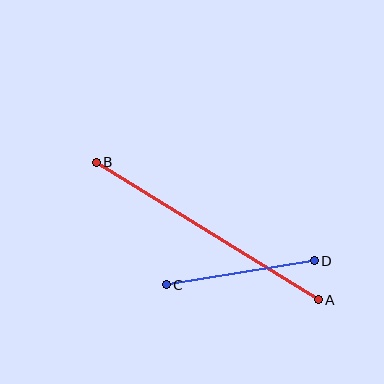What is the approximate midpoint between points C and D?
The midpoint is at approximately (240, 273) pixels.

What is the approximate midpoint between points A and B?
The midpoint is at approximately (207, 231) pixels.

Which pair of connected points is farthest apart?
Points A and B are farthest apart.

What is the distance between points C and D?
The distance is approximately 150 pixels.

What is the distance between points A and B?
The distance is approximately 261 pixels.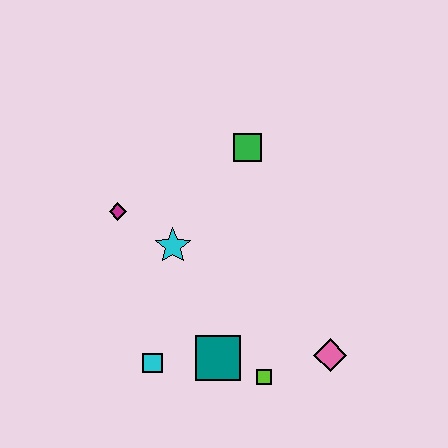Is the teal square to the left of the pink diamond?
Yes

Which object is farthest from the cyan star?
The pink diamond is farthest from the cyan star.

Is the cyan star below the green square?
Yes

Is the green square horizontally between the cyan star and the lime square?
Yes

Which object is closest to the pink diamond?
The lime square is closest to the pink diamond.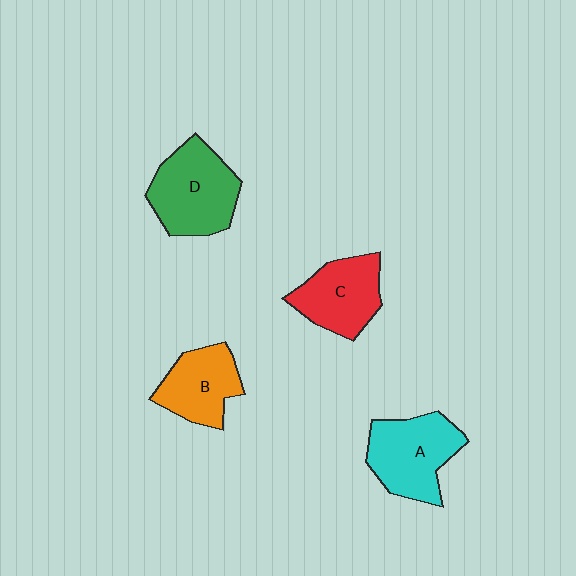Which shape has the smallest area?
Shape B (orange).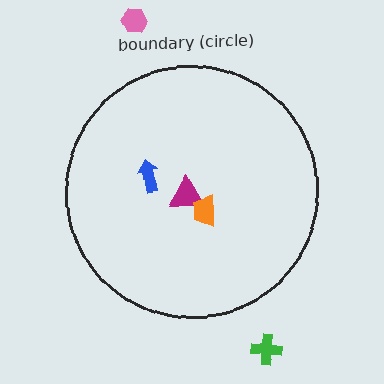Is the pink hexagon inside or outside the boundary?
Outside.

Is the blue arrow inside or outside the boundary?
Inside.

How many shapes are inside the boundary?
3 inside, 2 outside.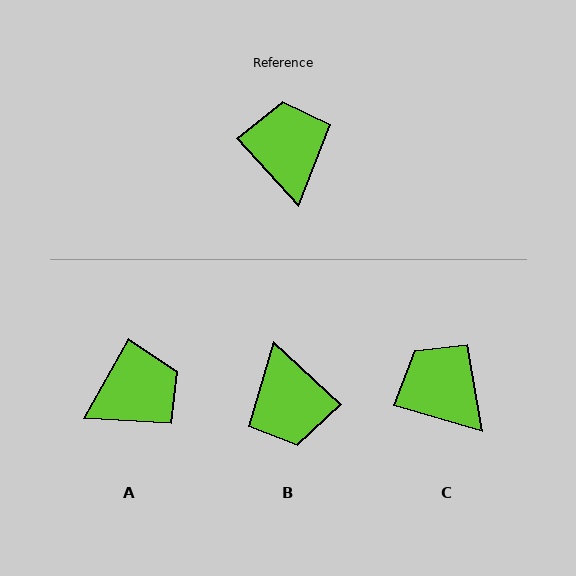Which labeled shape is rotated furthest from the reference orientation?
B, about 175 degrees away.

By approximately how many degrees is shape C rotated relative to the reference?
Approximately 32 degrees counter-clockwise.